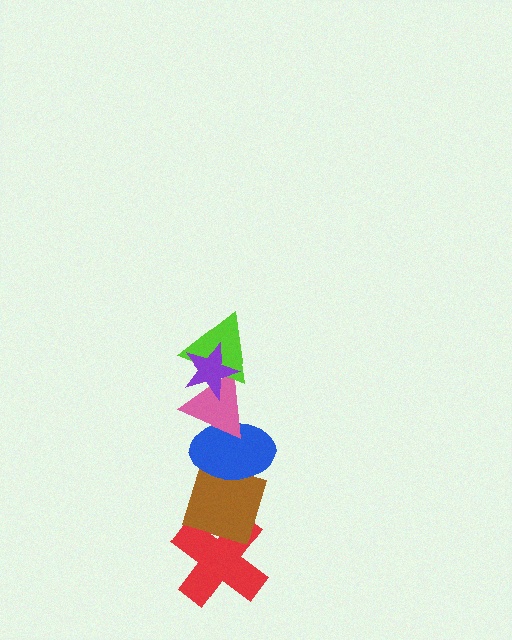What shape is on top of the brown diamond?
The blue ellipse is on top of the brown diamond.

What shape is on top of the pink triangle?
The lime triangle is on top of the pink triangle.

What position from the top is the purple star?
The purple star is 1st from the top.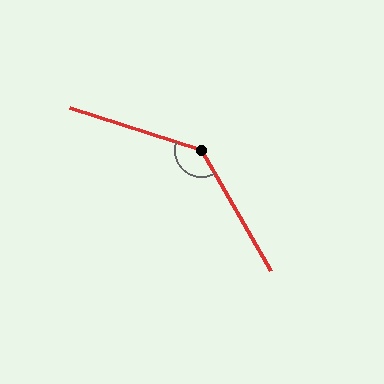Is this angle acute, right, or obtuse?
It is obtuse.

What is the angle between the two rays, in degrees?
Approximately 138 degrees.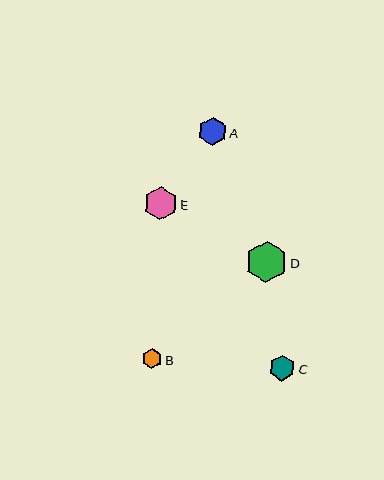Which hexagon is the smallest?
Hexagon B is the smallest with a size of approximately 20 pixels.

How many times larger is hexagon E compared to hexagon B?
Hexagon E is approximately 1.6 times the size of hexagon B.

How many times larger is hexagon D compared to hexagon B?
Hexagon D is approximately 2.1 times the size of hexagon B.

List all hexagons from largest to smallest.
From largest to smallest: D, E, A, C, B.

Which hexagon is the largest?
Hexagon D is the largest with a size of approximately 42 pixels.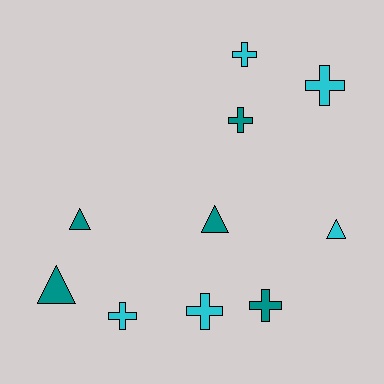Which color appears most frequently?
Teal, with 5 objects.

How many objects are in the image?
There are 10 objects.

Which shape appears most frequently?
Cross, with 6 objects.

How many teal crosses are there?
There are 2 teal crosses.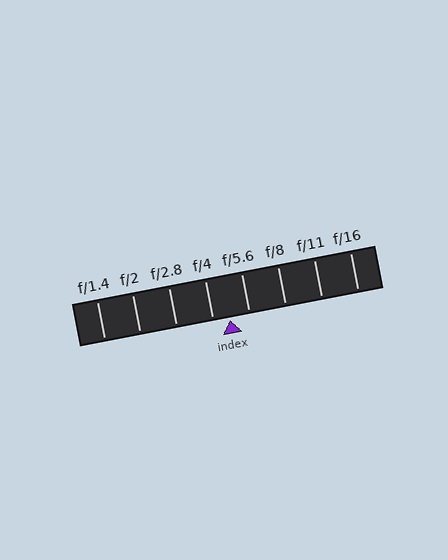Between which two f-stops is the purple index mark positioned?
The index mark is between f/4 and f/5.6.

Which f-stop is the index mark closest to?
The index mark is closest to f/4.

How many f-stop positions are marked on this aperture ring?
There are 8 f-stop positions marked.